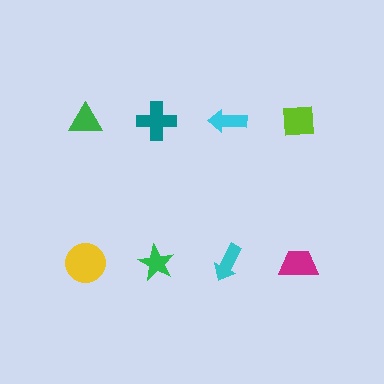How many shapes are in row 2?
4 shapes.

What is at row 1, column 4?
A lime square.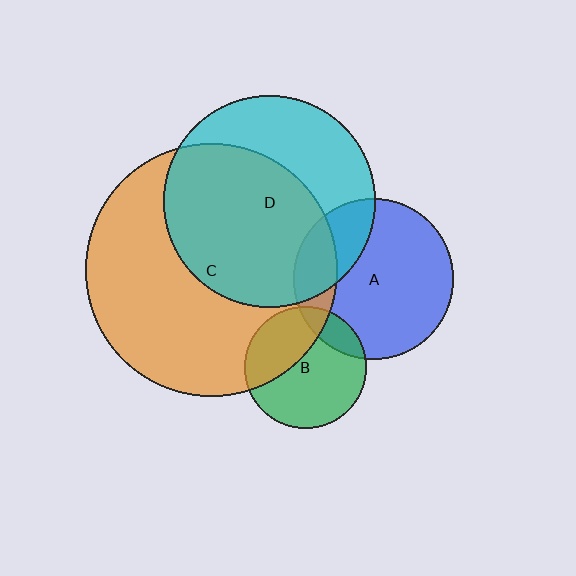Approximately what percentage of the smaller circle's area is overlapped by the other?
Approximately 35%.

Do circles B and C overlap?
Yes.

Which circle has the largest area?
Circle C (orange).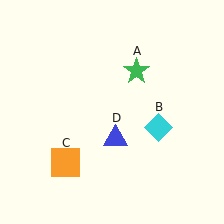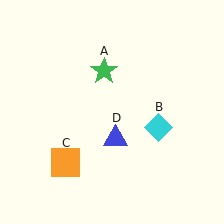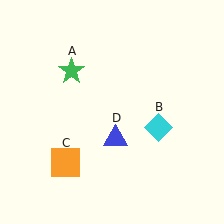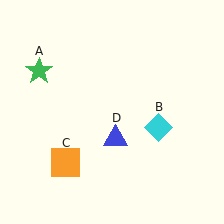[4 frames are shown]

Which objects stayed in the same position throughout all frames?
Cyan diamond (object B) and orange square (object C) and blue triangle (object D) remained stationary.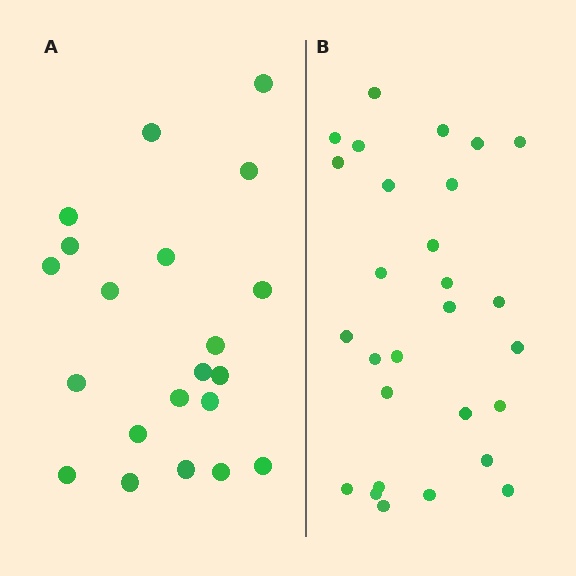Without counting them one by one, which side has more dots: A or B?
Region B (the right region) has more dots.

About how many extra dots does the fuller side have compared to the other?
Region B has roughly 8 or so more dots than region A.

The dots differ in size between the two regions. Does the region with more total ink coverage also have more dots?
No. Region A has more total ink coverage because its dots are larger, but region B actually contains more individual dots. Total area can be misleading — the number of items is what matters here.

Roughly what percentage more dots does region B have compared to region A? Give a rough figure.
About 35% more.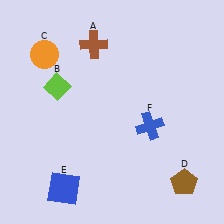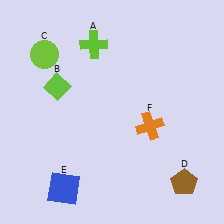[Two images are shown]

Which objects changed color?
A changed from brown to lime. C changed from orange to lime. F changed from blue to orange.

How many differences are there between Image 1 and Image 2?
There are 3 differences between the two images.